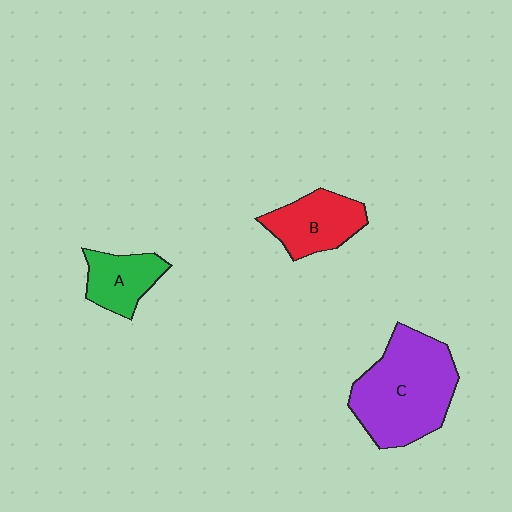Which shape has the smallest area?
Shape A (green).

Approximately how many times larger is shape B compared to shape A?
Approximately 1.2 times.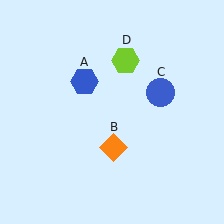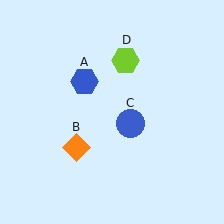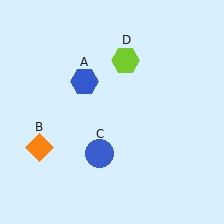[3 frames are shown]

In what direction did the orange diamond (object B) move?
The orange diamond (object B) moved left.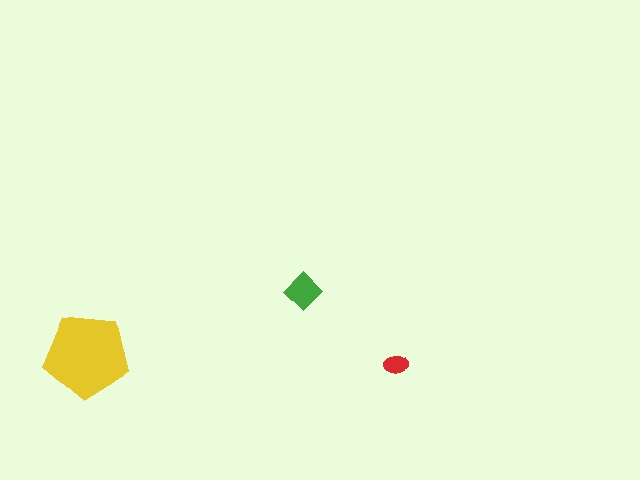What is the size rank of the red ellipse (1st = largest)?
3rd.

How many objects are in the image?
There are 3 objects in the image.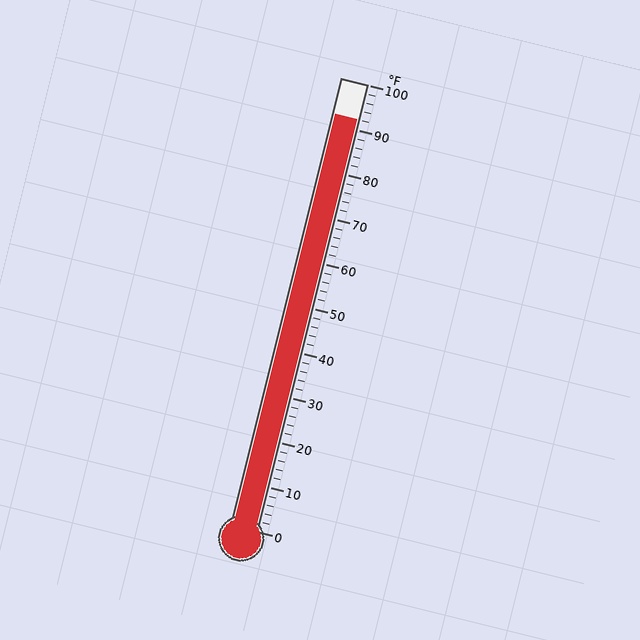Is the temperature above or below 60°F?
The temperature is above 60°F.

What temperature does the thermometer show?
The thermometer shows approximately 92°F.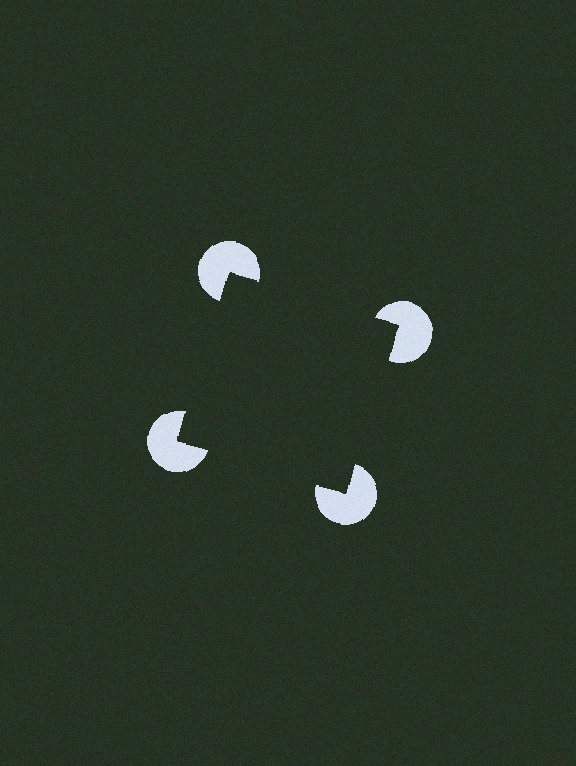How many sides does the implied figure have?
4 sides.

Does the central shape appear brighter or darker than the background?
It typically appears slightly darker than the background, even though no actual brightness change is drawn.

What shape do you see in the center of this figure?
An illusory square — its edges are inferred from the aligned wedge cuts in the pac-man discs, not physically drawn.